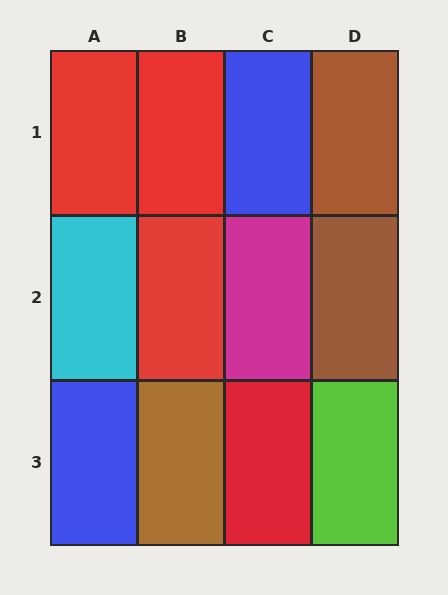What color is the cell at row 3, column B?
Brown.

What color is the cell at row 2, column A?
Cyan.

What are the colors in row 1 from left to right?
Red, red, blue, brown.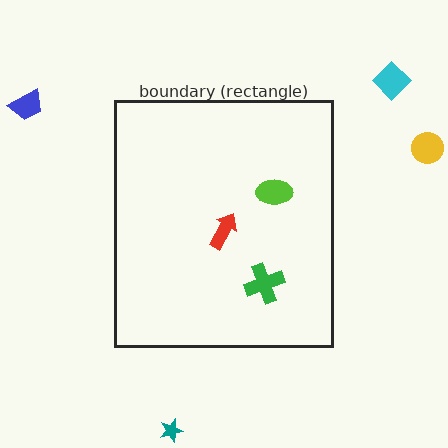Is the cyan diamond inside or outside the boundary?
Outside.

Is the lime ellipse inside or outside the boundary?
Inside.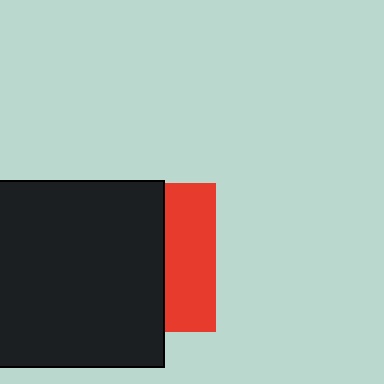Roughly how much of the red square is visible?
A small part of it is visible (roughly 34%).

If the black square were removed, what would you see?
You would see the complete red square.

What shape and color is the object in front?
The object in front is a black square.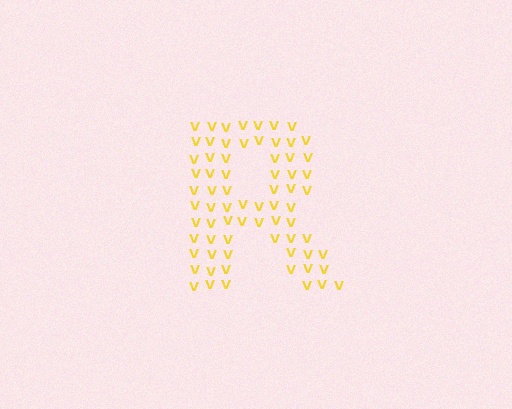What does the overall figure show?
The overall figure shows the letter R.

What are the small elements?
The small elements are letter V's.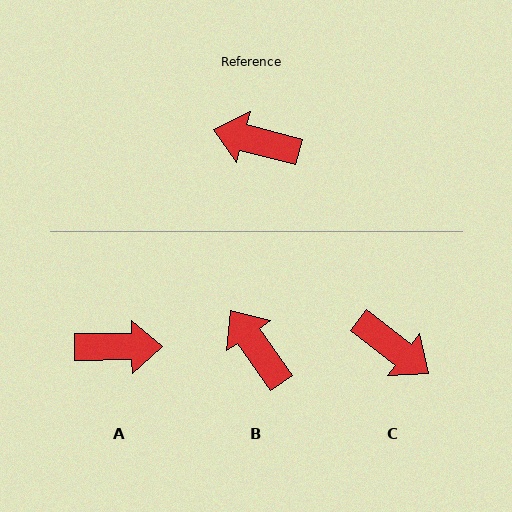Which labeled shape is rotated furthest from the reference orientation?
A, about 165 degrees away.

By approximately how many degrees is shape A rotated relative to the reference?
Approximately 165 degrees clockwise.